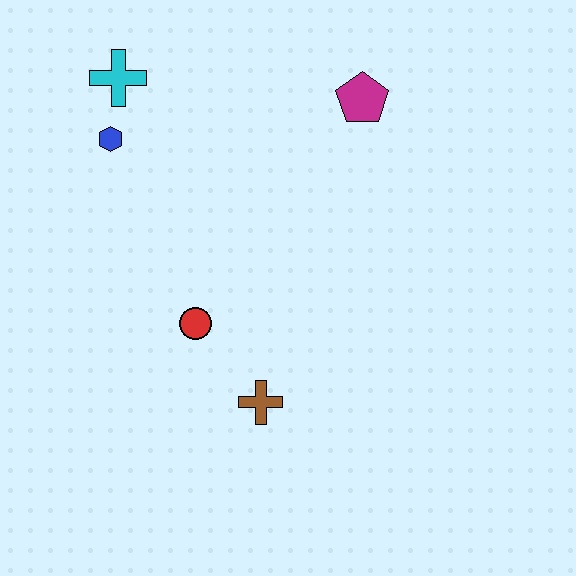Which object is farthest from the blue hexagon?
The brown cross is farthest from the blue hexagon.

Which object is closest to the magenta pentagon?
The cyan cross is closest to the magenta pentagon.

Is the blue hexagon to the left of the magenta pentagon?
Yes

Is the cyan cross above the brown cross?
Yes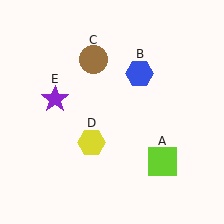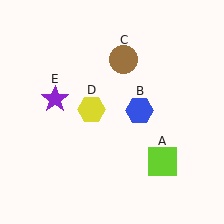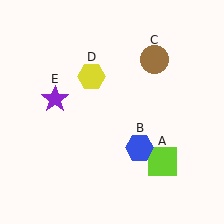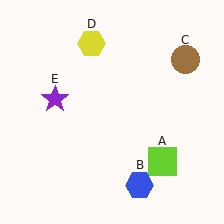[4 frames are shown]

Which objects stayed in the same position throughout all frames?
Lime square (object A) and purple star (object E) remained stationary.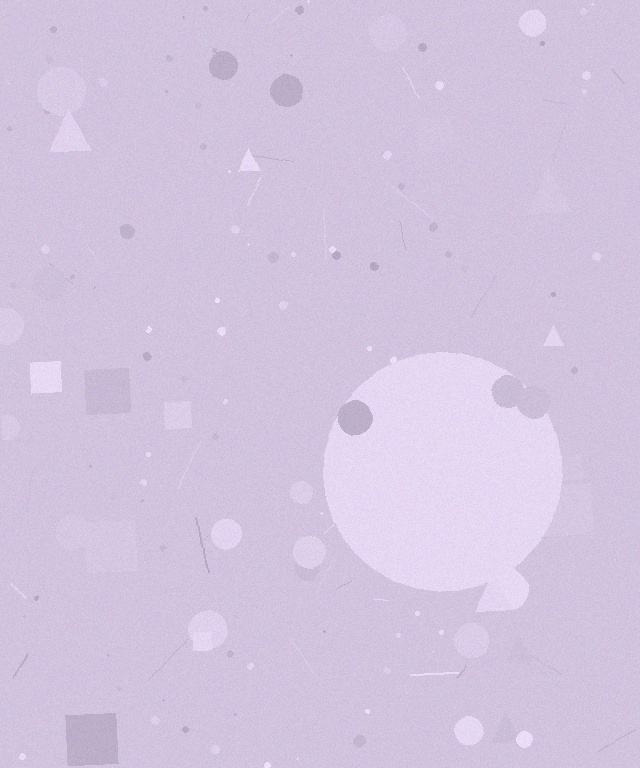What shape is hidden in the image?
A circle is hidden in the image.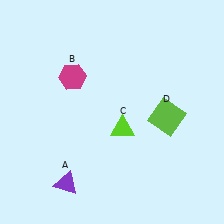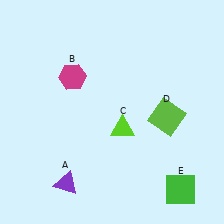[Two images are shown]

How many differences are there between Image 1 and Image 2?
There is 1 difference between the two images.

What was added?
A green square (E) was added in Image 2.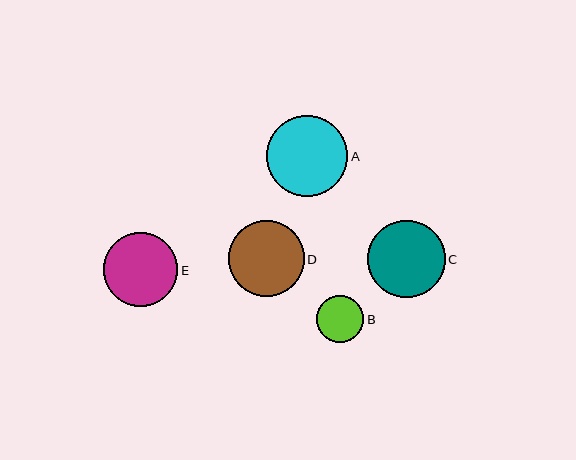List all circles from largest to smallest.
From largest to smallest: A, C, D, E, B.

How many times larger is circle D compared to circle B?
Circle D is approximately 1.6 times the size of circle B.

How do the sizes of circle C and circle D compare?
Circle C and circle D are approximately the same size.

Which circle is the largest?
Circle A is the largest with a size of approximately 81 pixels.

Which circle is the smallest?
Circle B is the smallest with a size of approximately 47 pixels.